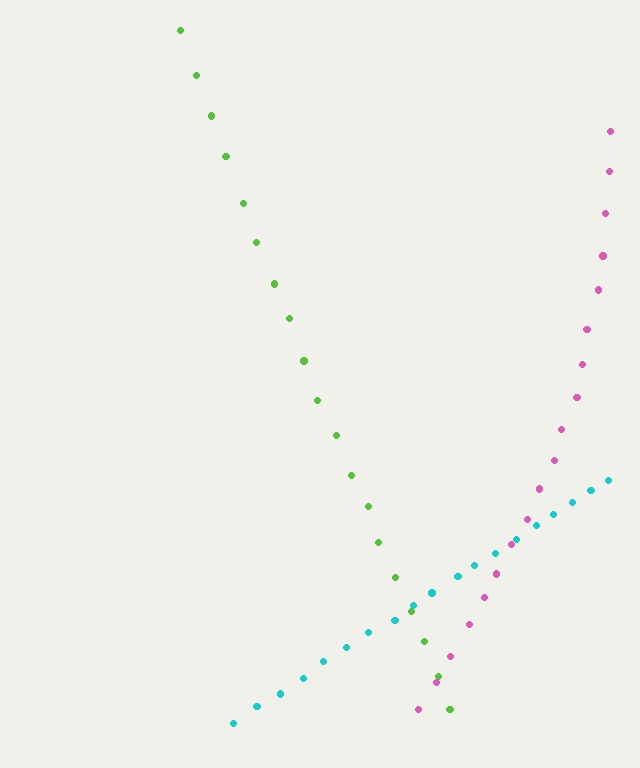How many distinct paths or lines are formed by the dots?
There are 3 distinct paths.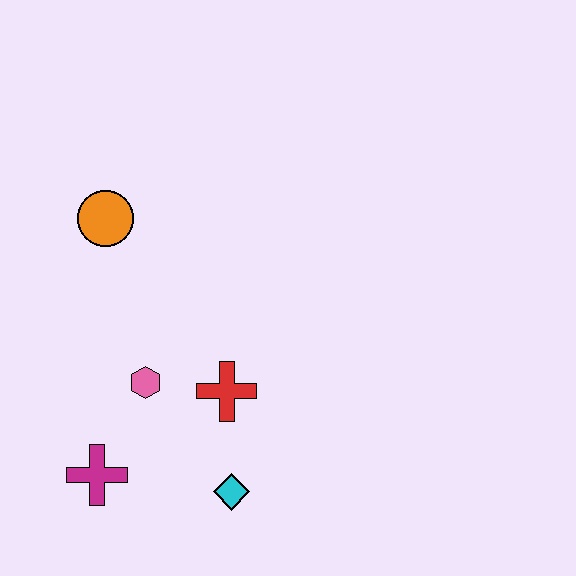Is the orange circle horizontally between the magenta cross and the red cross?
Yes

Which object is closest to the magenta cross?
The pink hexagon is closest to the magenta cross.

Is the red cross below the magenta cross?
No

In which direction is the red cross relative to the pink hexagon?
The red cross is to the right of the pink hexagon.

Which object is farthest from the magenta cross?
The orange circle is farthest from the magenta cross.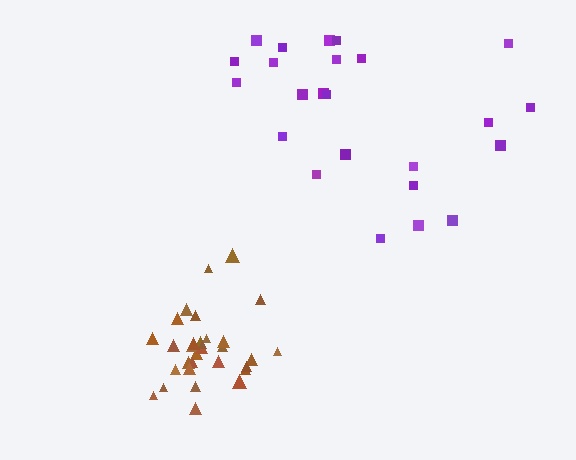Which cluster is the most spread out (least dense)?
Purple.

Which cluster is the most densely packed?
Brown.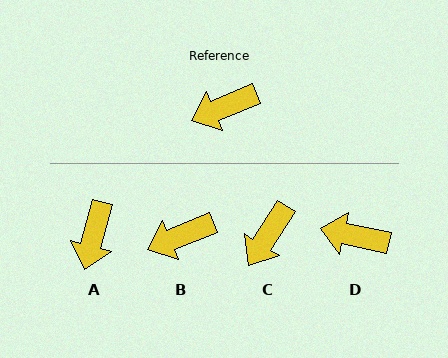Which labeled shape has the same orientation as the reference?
B.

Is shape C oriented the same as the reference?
No, it is off by about 36 degrees.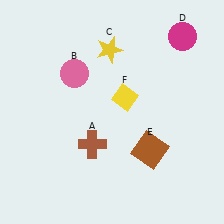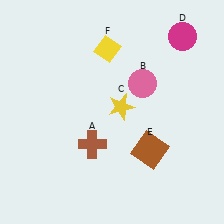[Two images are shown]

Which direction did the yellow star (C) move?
The yellow star (C) moved down.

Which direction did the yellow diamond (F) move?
The yellow diamond (F) moved up.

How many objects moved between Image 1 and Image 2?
3 objects moved between the two images.